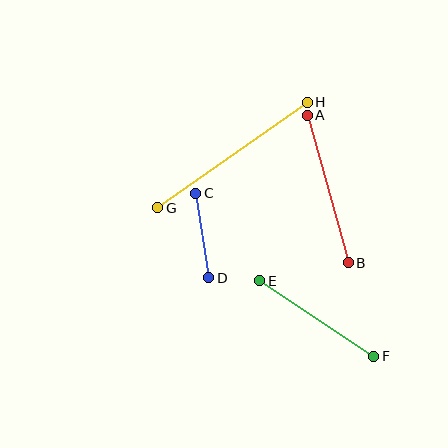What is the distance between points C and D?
The distance is approximately 85 pixels.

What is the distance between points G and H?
The distance is approximately 183 pixels.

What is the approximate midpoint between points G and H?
The midpoint is at approximately (233, 155) pixels.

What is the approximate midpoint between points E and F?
The midpoint is at approximately (317, 319) pixels.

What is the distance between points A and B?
The distance is approximately 153 pixels.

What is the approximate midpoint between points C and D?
The midpoint is at approximately (202, 236) pixels.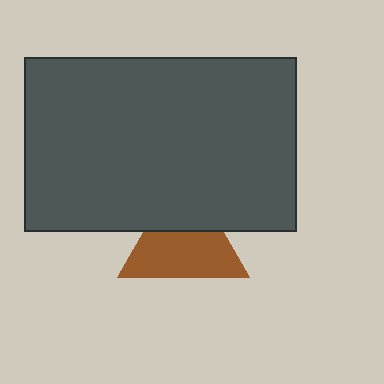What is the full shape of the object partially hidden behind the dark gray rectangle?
The partially hidden object is a brown triangle.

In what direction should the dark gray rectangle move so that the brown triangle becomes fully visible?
The dark gray rectangle should move up. That is the shortest direction to clear the overlap and leave the brown triangle fully visible.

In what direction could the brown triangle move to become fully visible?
The brown triangle could move down. That would shift it out from behind the dark gray rectangle entirely.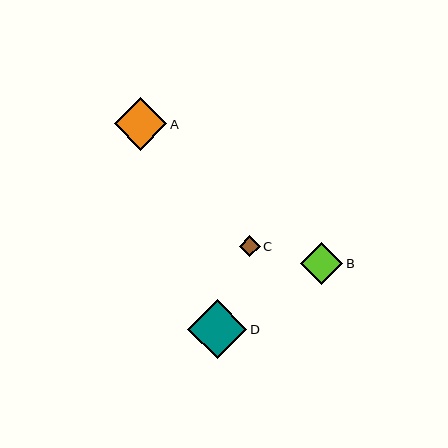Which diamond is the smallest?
Diamond C is the smallest with a size of approximately 21 pixels.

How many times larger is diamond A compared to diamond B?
Diamond A is approximately 1.3 times the size of diamond B.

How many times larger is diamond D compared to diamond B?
Diamond D is approximately 1.4 times the size of diamond B.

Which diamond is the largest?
Diamond D is the largest with a size of approximately 60 pixels.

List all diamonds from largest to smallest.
From largest to smallest: D, A, B, C.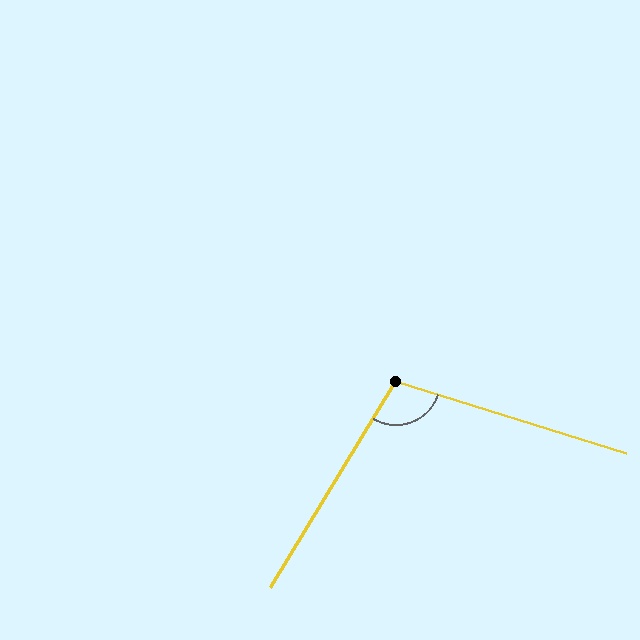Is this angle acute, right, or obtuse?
It is obtuse.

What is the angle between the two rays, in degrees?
Approximately 104 degrees.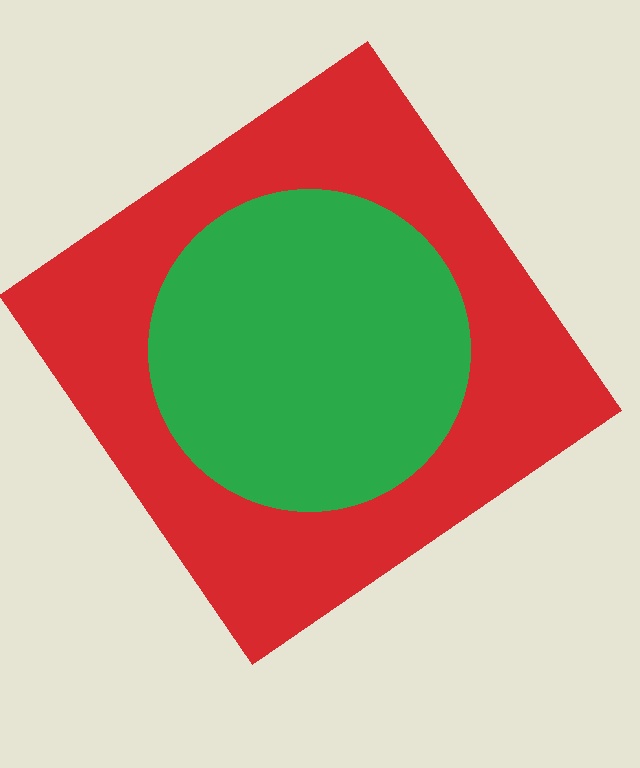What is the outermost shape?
The red diamond.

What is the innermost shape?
The green circle.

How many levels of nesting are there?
2.